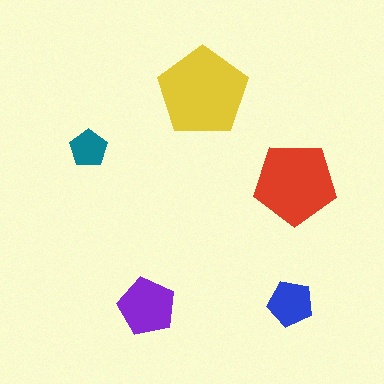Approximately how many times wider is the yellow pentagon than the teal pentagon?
About 2.5 times wider.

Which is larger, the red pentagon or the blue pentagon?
The red one.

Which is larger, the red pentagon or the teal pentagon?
The red one.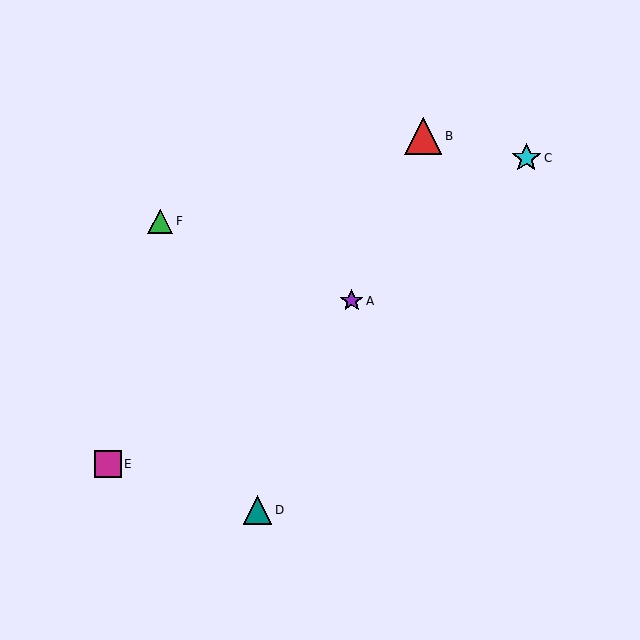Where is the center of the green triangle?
The center of the green triangle is at (160, 221).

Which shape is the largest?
The red triangle (labeled B) is the largest.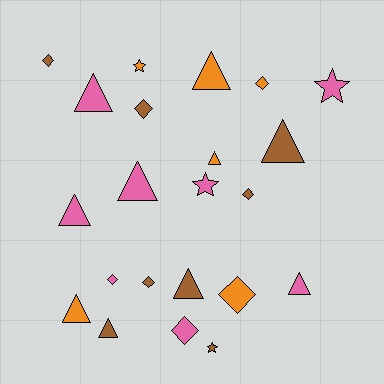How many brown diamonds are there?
There are 4 brown diamonds.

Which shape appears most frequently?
Triangle, with 10 objects.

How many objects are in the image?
There are 22 objects.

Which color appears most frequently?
Pink, with 8 objects.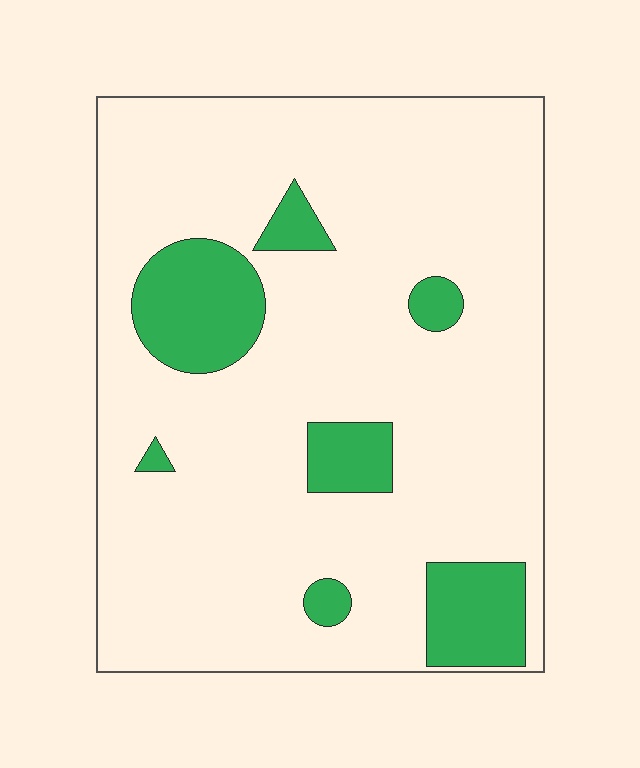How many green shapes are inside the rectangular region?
7.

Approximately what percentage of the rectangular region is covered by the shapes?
Approximately 15%.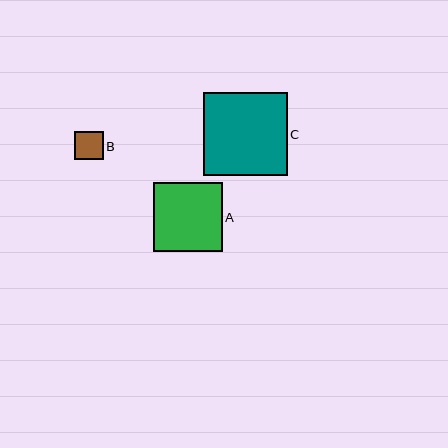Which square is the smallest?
Square B is the smallest with a size of approximately 28 pixels.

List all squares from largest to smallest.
From largest to smallest: C, A, B.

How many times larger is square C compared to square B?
Square C is approximately 3.0 times the size of square B.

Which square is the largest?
Square C is the largest with a size of approximately 84 pixels.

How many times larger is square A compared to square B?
Square A is approximately 2.4 times the size of square B.